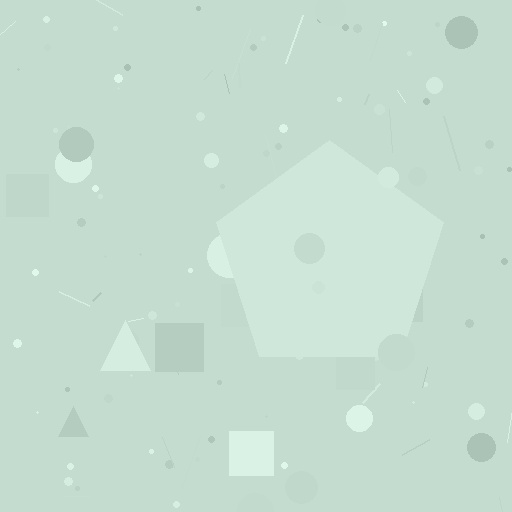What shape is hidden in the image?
A pentagon is hidden in the image.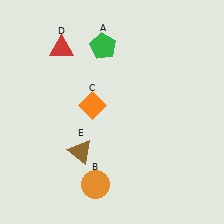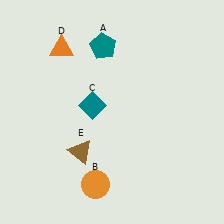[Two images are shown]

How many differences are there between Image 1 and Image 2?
There are 3 differences between the two images.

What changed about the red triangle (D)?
In Image 1, D is red. In Image 2, it changed to orange.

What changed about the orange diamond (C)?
In Image 1, C is orange. In Image 2, it changed to teal.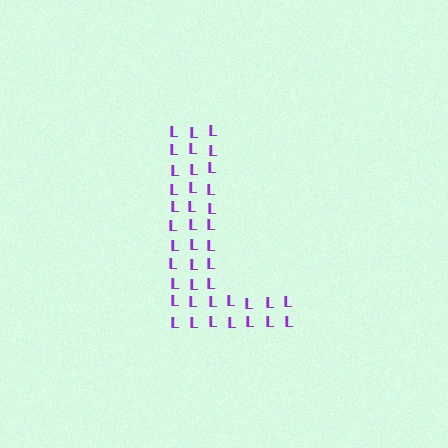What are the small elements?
The small elements are letter L's.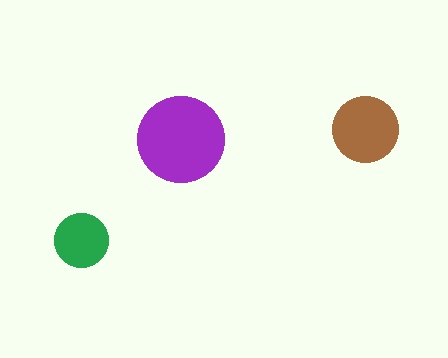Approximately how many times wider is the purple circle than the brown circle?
About 1.5 times wider.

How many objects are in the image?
There are 3 objects in the image.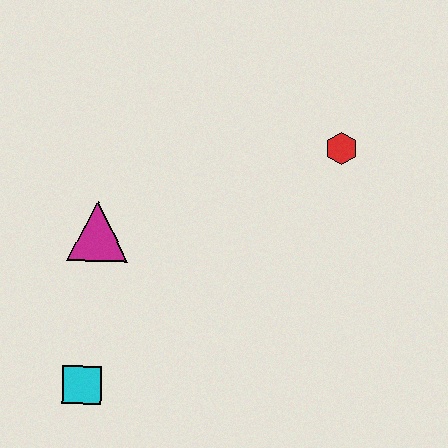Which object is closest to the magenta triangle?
The cyan square is closest to the magenta triangle.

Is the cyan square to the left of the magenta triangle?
Yes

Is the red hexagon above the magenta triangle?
Yes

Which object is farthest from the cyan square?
The red hexagon is farthest from the cyan square.